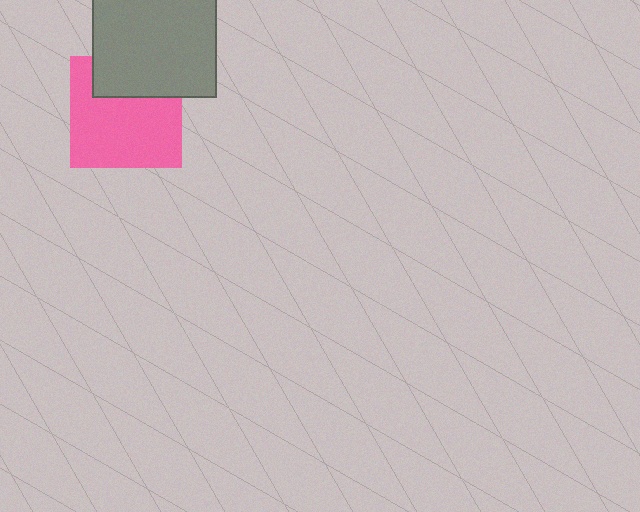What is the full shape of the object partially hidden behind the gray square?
The partially hidden object is a pink square.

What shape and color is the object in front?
The object in front is a gray square.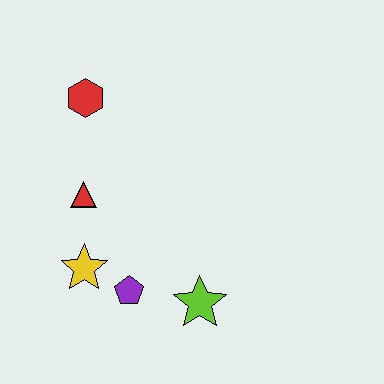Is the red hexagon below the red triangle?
No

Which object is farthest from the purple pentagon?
The red hexagon is farthest from the purple pentagon.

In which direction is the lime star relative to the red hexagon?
The lime star is below the red hexagon.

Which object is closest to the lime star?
The purple pentagon is closest to the lime star.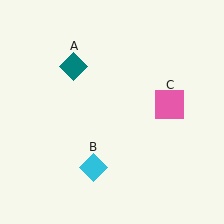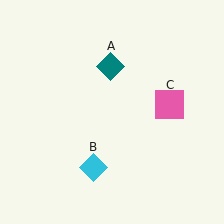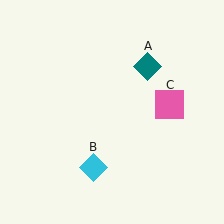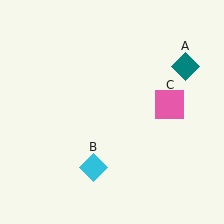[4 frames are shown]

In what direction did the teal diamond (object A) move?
The teal diamond (object A) moved right.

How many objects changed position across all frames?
1 object changed position: teal diamond (object A).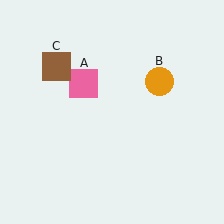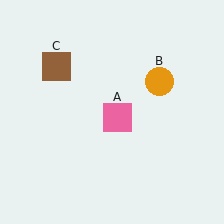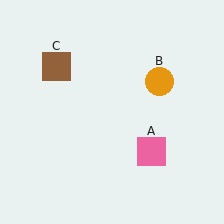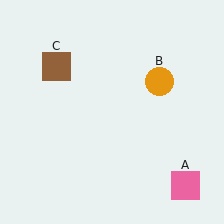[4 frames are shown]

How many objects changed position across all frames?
1 object changed position: pink square (object A).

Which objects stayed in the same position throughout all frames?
Orange circle (object B) and brown square (object C) remained stationary.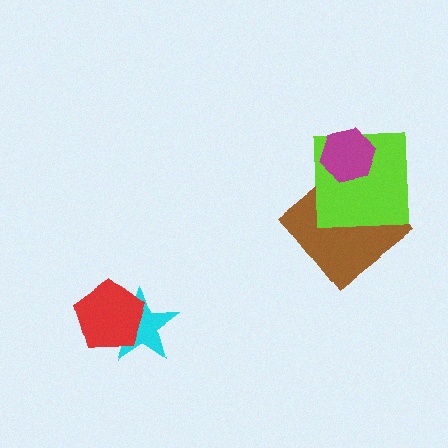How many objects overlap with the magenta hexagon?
2 objects overlap with the magenta hexagon.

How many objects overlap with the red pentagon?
1 object overlaps with the red pentagon.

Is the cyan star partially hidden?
Yes, it is partially covered by another shape.